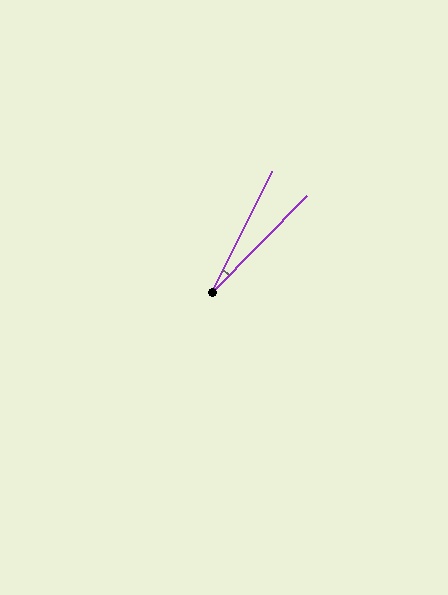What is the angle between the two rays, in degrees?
Approximately 18 degrees.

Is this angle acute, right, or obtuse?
It is acute.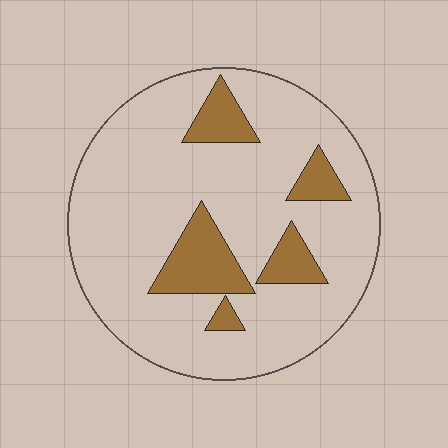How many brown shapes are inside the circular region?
5.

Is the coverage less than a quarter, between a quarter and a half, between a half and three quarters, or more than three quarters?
Less than a quarter.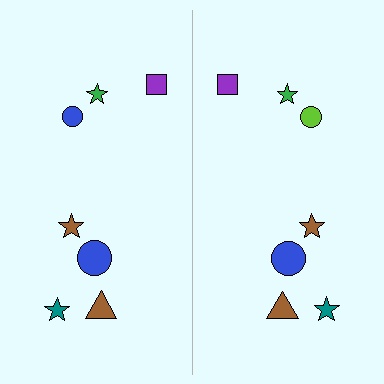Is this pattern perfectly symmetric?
No, the pattern is not perfectly symmetric. The lime circle on the right side breaks the symmetry — its mirror counterpart is blue.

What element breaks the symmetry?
The lime circle on the right side breaks the symmetry — its mirror counterpart is blue.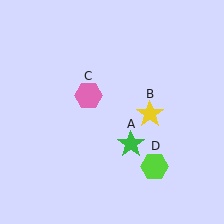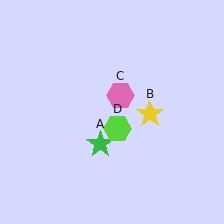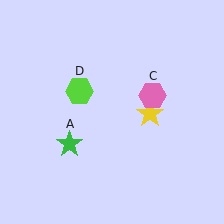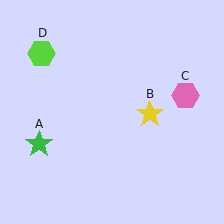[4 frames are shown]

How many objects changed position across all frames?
3 objects changed position: green star (object A), pink hexagon (object C), lime hexagon (object D).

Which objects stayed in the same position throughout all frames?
Yellow star (object B) remained stationary.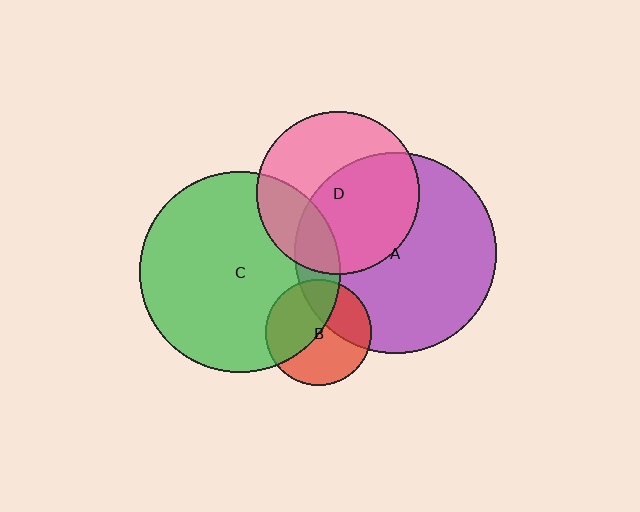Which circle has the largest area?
Circle A (purple).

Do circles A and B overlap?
Yes.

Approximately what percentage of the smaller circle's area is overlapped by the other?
Approximately 35%.